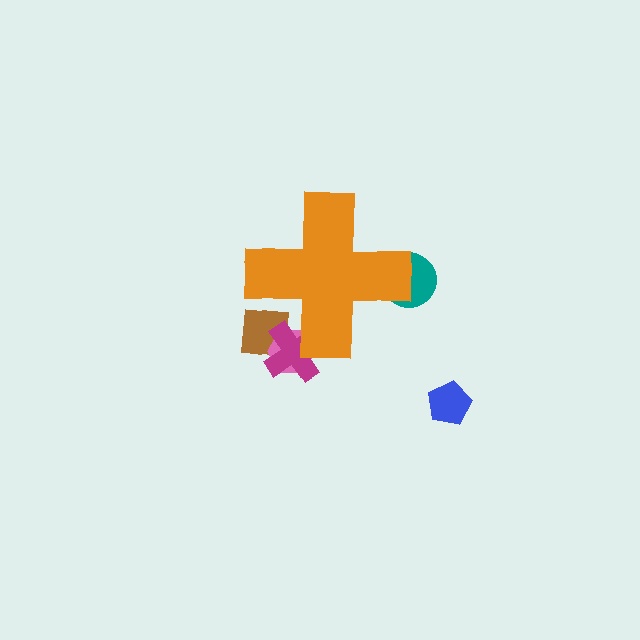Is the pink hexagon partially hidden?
Yes, the pink hexagon is partially hidden behind the orange cross.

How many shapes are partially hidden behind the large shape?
4 shapes are partially hidden.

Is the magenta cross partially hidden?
Yes, the magenta cross is partially hidden behind the orange cross.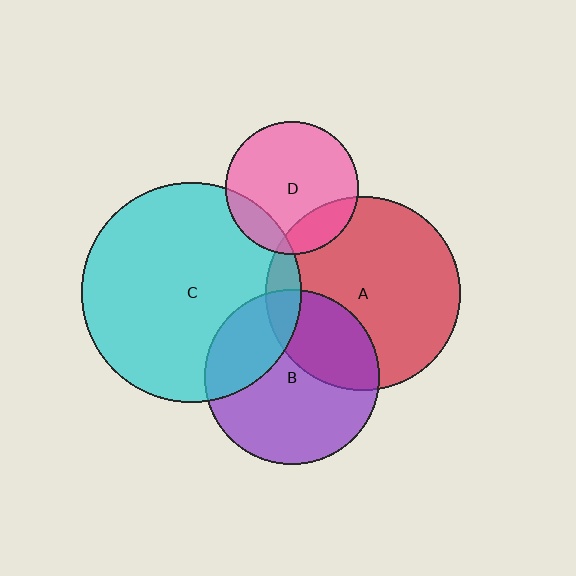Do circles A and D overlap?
Yes.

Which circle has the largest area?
Circle C (cyan).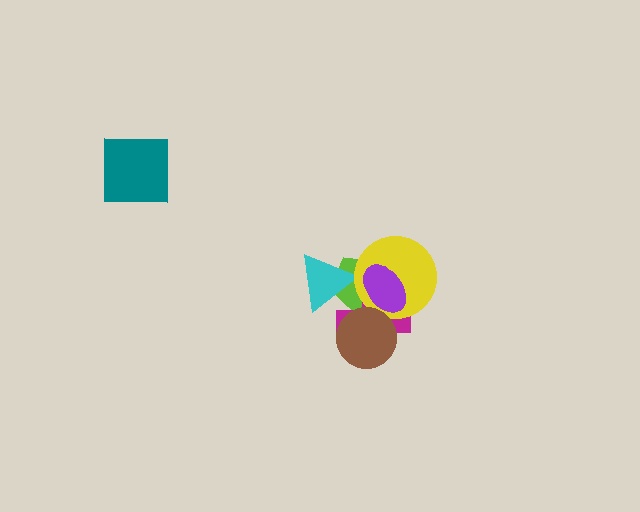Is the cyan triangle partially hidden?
No, no other shape covers it.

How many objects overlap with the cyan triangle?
2 objects overlap with the cyan triangle.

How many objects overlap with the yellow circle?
3 objects overlap with the yellow circle.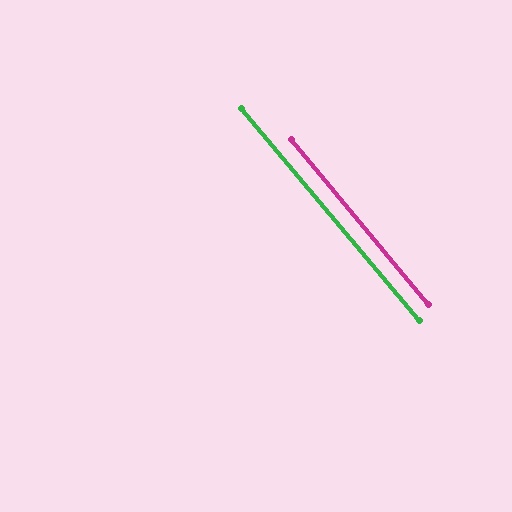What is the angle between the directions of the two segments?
Approximately 0 degrees.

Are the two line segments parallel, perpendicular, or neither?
Parallel — their directions differ by only 0.4°.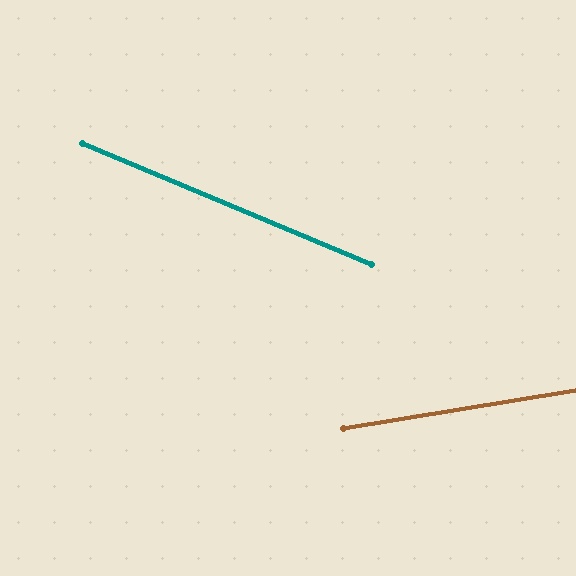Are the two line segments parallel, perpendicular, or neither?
Neither parallel nor perpendicular — they differ by about 32°.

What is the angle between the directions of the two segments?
Approximately 32 degrees.